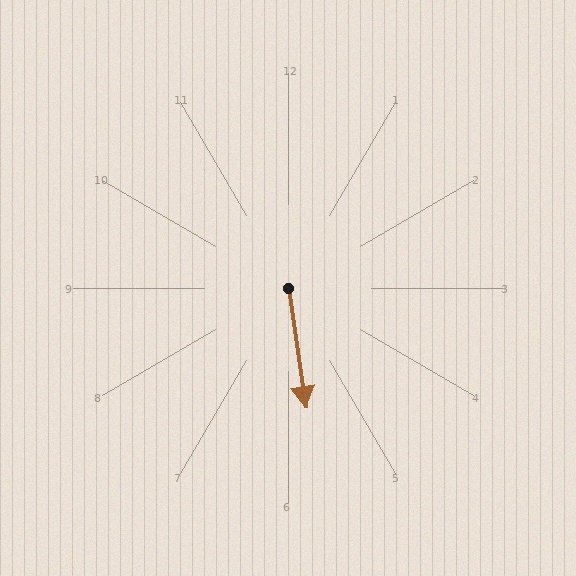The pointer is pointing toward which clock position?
Roughly 6 o'clock.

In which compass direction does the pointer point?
South.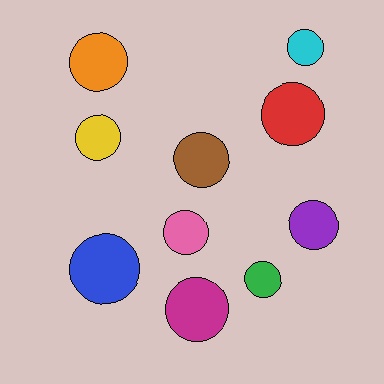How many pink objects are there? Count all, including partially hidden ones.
There is 1 pink object.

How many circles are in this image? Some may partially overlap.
There are 10 circles.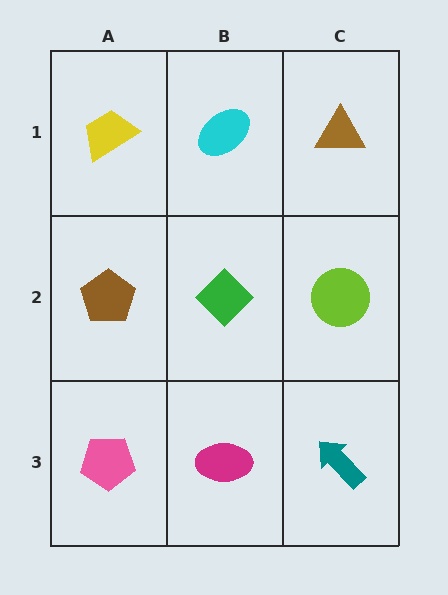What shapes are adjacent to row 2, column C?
A brown triangle (row 1, column C), a teal arrow (row 3, column C), a green diamond (row 2, column B).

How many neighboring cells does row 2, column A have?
3.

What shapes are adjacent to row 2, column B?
A cyan ellipse (row 1, column B), a magenta ellipse (row 3, column B), a brown pentagon (row 2, column A), a lime circle (row 2, column C).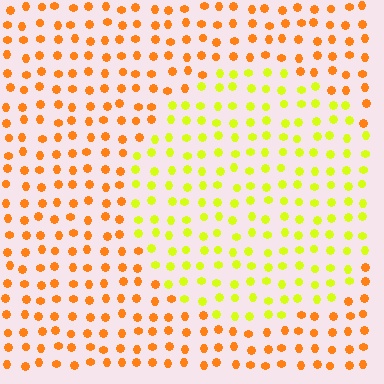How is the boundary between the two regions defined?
The boundary is defined purely by a slight shift in hue (about 43 degrees). Spacing, size, and orientation are identical on both sides.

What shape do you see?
I see a circle.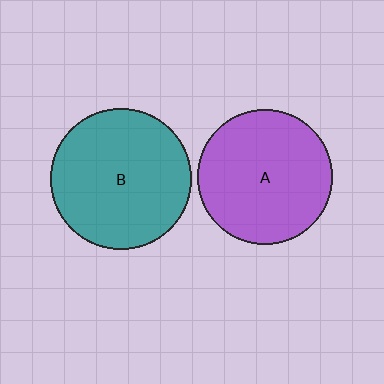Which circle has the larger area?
Circle B (teal).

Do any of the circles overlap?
No, none of the circles overlap.